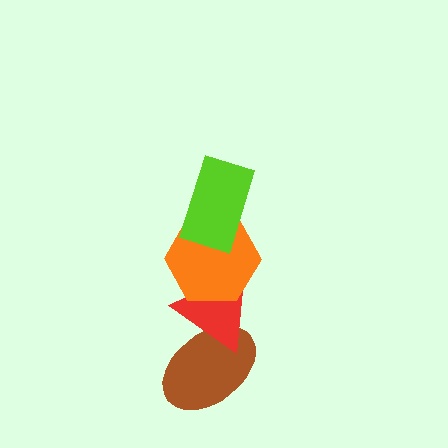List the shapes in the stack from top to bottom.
From top to bottom: the lime rectangle, the orange hexagon, the red triangle, the brown ellipse.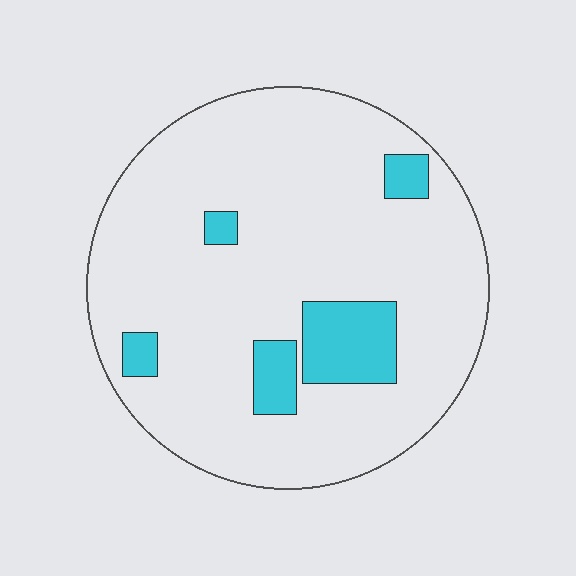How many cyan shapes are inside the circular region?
5.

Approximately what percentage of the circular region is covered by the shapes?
Approximately 10%.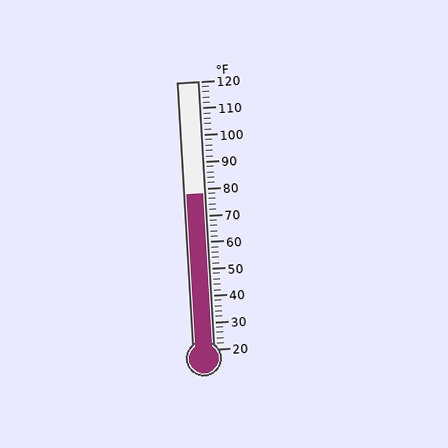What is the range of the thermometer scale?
The thermometer scale ranges from 20°F to 120°F.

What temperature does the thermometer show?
The thermometer shows approximately 78°F.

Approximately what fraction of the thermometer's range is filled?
The thermometer is filled to approximately 60% of its range.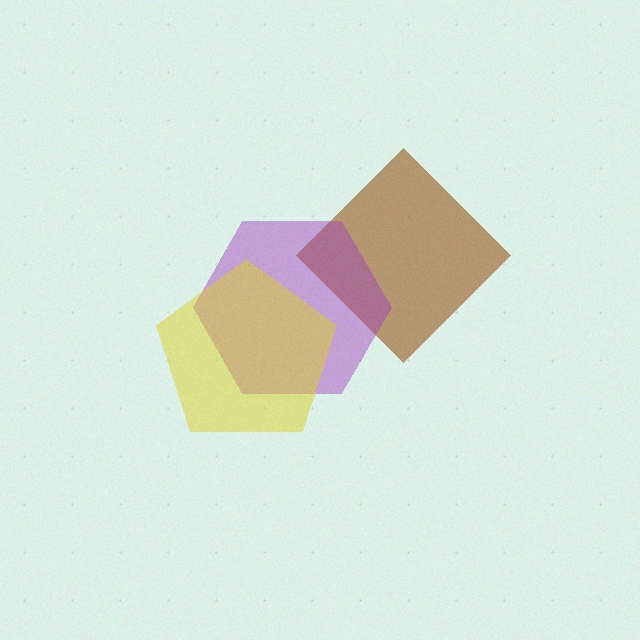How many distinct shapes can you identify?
There are 3 distinct shapes: a brown diamond, a purple hexagon, a yellow pentagon.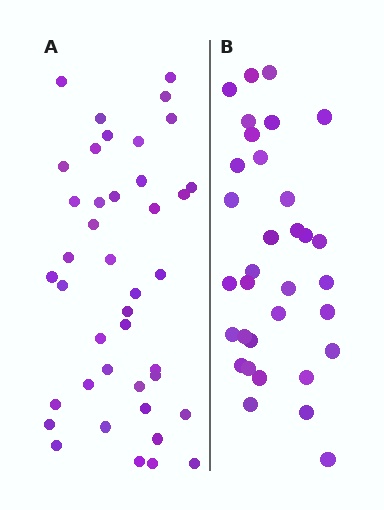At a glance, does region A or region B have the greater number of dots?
Region A (the left region) has more dots.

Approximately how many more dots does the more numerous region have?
Region A has roughly 8 or so more dots than region B.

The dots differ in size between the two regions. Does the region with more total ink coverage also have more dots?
No. Region B has more total ink coverage because its dots are larger, but region A actually contains more individual dots. Total area can be misleading — the number of items is what matters here.